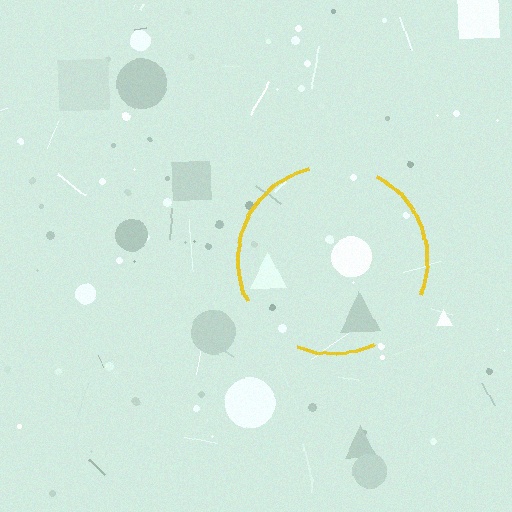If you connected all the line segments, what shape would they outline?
They would outline a circle.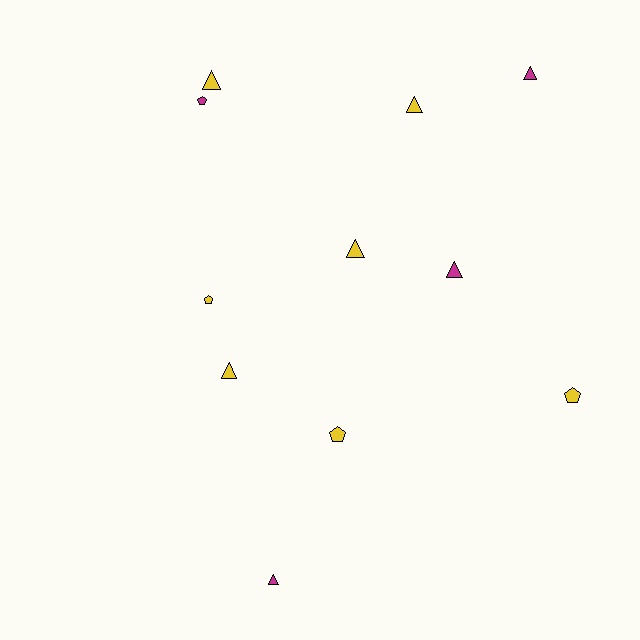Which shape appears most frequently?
Triangle, with 7 objects.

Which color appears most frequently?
Yellow, with 7 objects.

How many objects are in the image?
There are 11 objects.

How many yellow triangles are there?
There are 4 yellow triangles.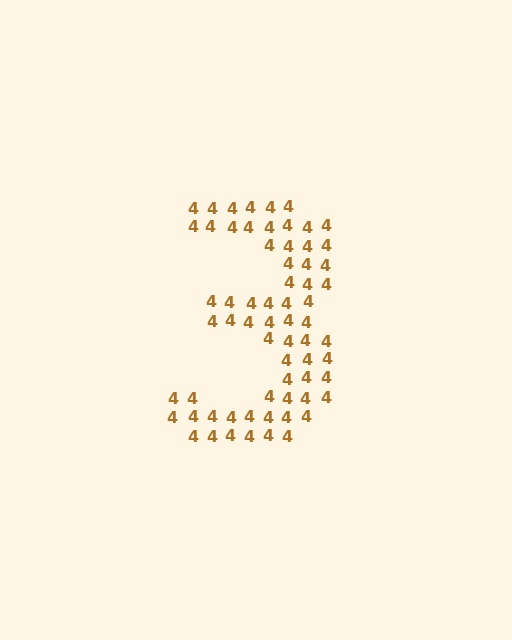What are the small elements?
The small elements are digit 4's.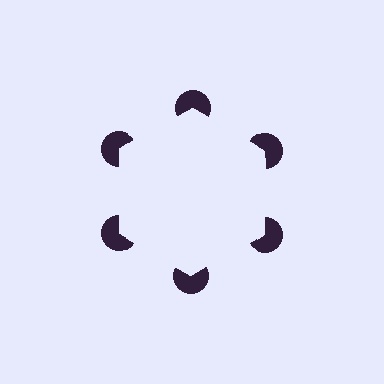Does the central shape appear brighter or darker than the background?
It typically appears slightly brighter than the background, even though no actual brightness change is drawn.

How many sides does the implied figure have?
6 sides.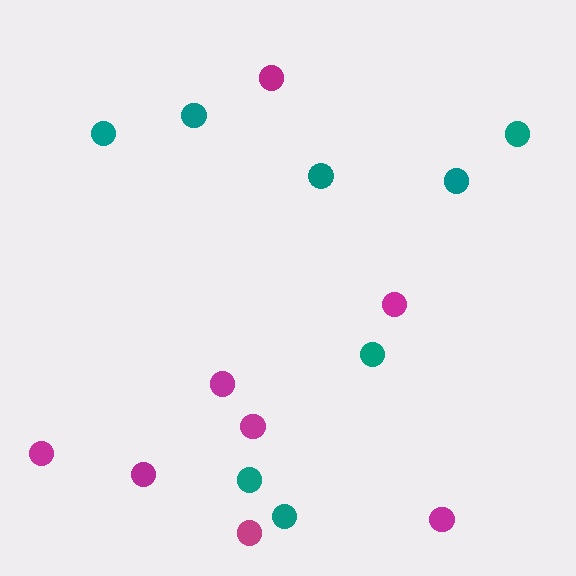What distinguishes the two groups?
There are 2 groups: one group of magenta circles (8) and one group of teal circles (8).